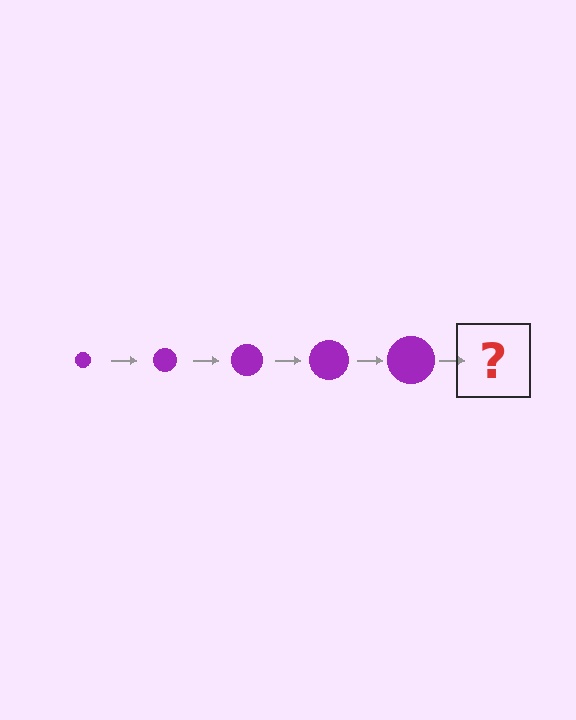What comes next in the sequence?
The next element should be a purple circle, larger than the previous one.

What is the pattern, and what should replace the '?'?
The pattern is that the circle gets progressively larger each step. The '?' should be a purple circle, larger than the previous one.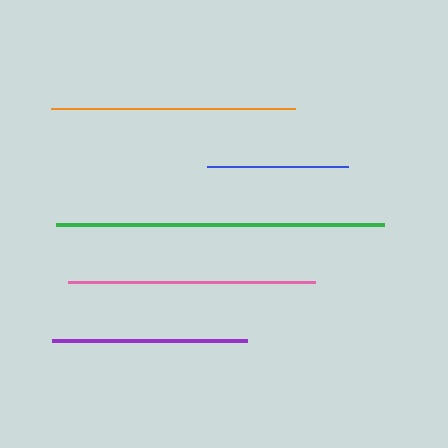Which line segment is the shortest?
The blue line is the shortest at approximately 140 pixels.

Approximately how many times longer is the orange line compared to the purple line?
The orange line is approximately 1.3 times the length of the purple line.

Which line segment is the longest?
The green line is the longest at approximately 329 pixels.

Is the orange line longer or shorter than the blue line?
The orange line is longer than the blue line.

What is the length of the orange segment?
The orange segment is approximately 244 pixels long.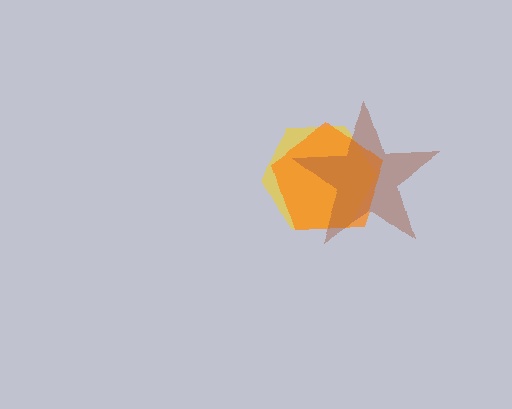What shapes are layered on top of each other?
The layered shapes are: a yellow hexagon, an orange pentagon, a brown star.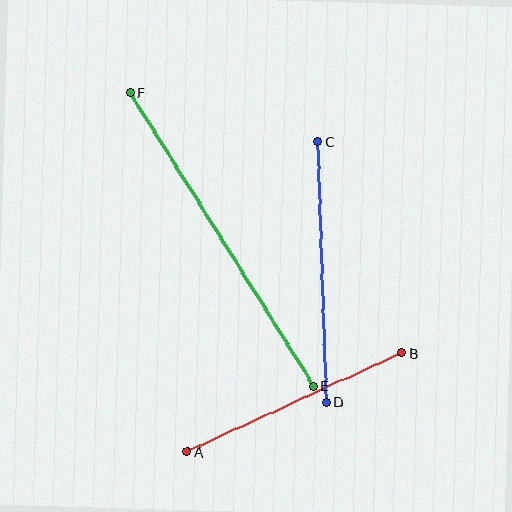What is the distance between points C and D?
The distance is approximately 261 pixels.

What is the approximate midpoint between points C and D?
The midpoint is at approximately (322, 272) pixels.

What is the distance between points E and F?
The distance is approximately 346 pixels.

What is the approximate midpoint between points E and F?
The midpoint is at approximately (222, 239) pixels.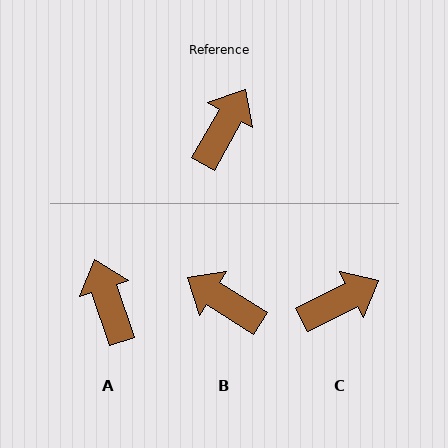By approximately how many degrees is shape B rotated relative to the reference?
Approximately 87 degrees counter-clockwise.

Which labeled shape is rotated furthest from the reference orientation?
B, about 87 degrees away.